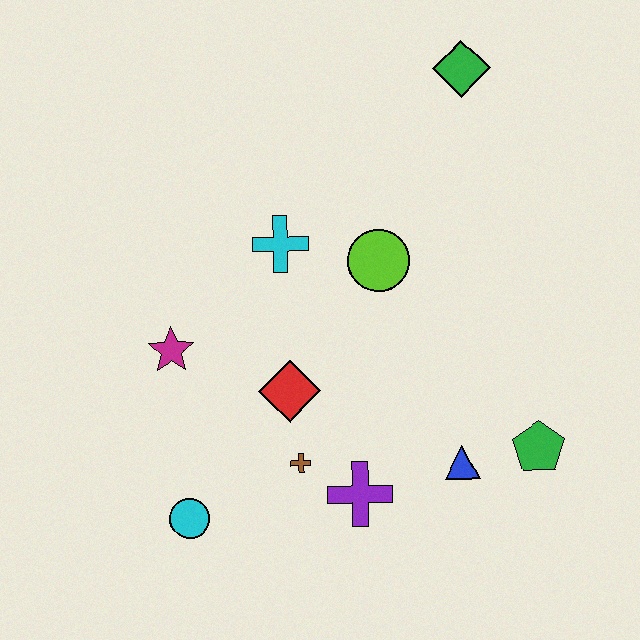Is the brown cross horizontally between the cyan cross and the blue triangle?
Yes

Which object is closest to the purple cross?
The brown cross is closest to the purple cross.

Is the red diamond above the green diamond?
No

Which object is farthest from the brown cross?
The green diamond is farthest from the brown cross.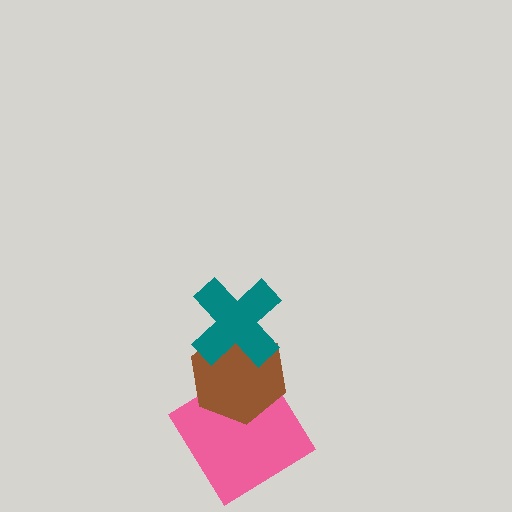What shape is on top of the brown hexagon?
The teal cross is on top of the brown hexagon.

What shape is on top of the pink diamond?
The brown hexagon is on top of the pink diamond.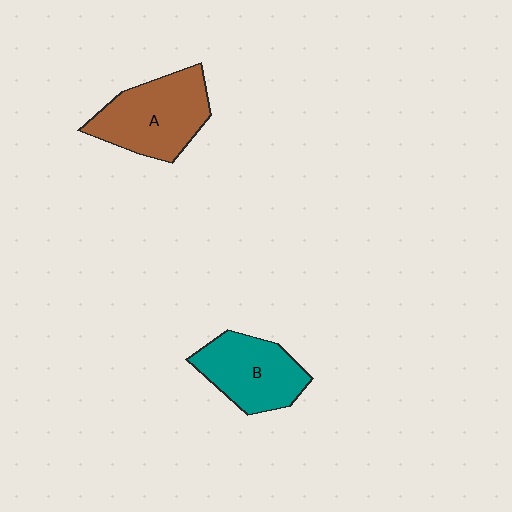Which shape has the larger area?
Shape A (brown).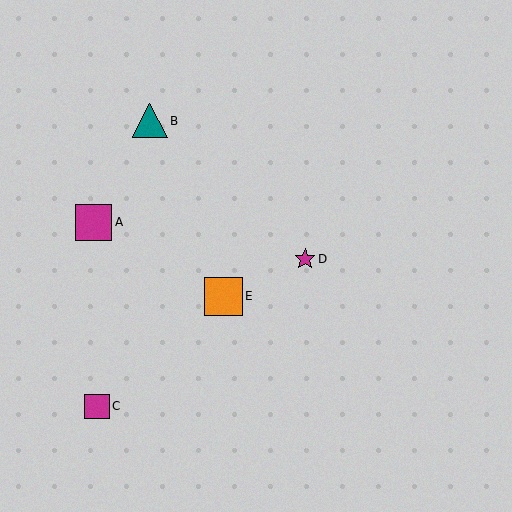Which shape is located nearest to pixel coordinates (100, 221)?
The magenta square (labeled A) at (94, 222) is nearest to that location.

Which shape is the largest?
The orange square (labeled E) is the largest.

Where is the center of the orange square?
The center of the orange square is at (223, 296).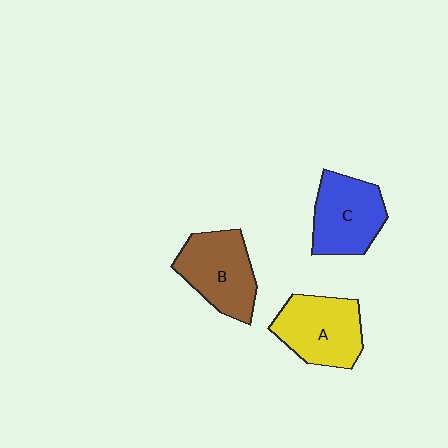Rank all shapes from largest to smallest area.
From largest to smallest: A (yellow), B (brown), C (blue).